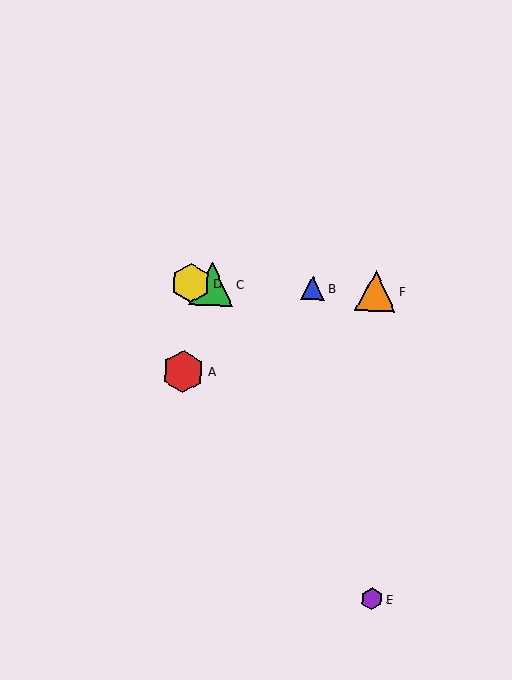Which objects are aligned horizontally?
Objects B, C, D, F are aligned horizontally.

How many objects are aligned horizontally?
4 objects (B, C, D, F) are aligned horizontally.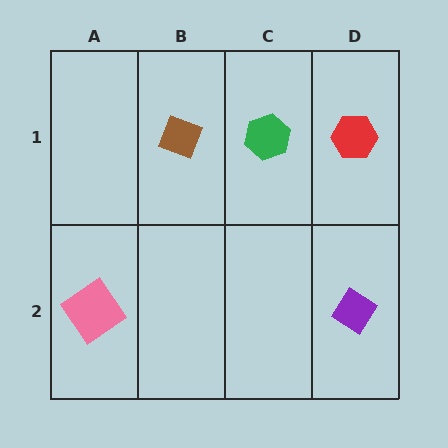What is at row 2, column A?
A pink diamond.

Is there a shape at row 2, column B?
No, that cell is empty.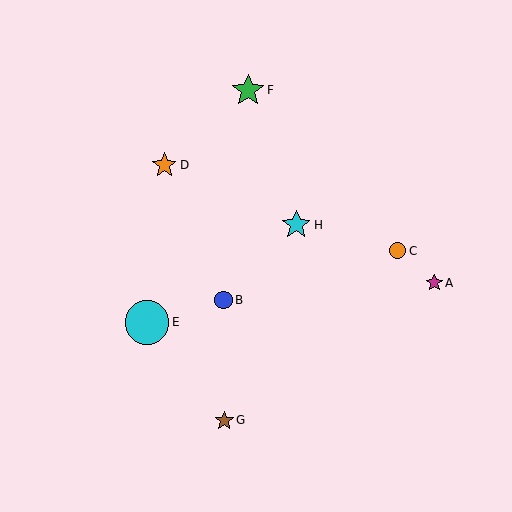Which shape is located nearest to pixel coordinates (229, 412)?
The brown star (labeled G) at (224, 420) is nearest to that location.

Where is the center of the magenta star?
The center of the magenta star is at (434, 283).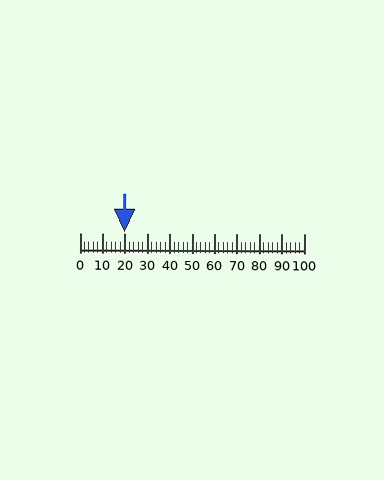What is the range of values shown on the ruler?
The ruler shows values from 0 to 100.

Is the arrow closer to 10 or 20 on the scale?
The arrow is closer to 20.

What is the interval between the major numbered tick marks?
The major tick marks are spaced 10 units apart.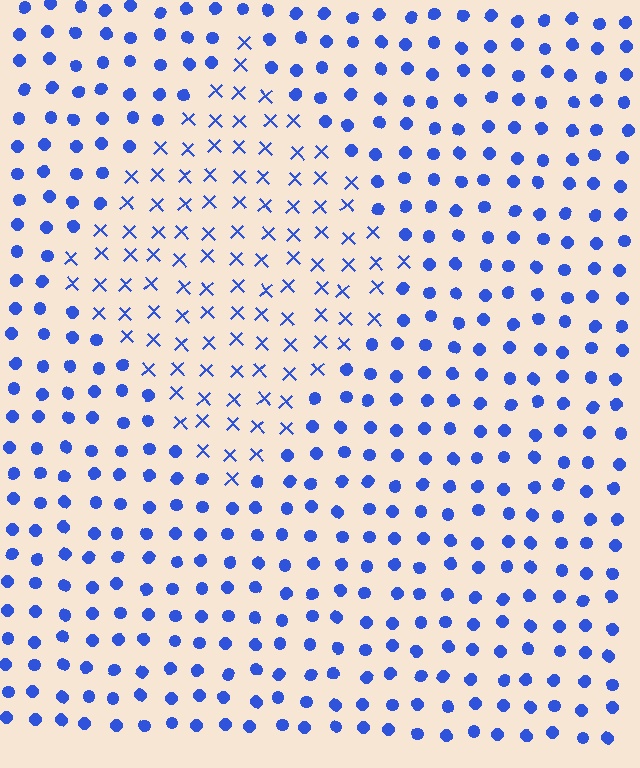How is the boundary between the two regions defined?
The boundary is defined by a change in element shape: X marks inside vs. circles outside. All elements share the same color and spacing.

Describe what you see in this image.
The image is filled with small blue elements arranged in a uniform grid. A diamond-shaped region contains X marks, while the surrounding area contains circles. The boundary is defined purely by the change in element shape.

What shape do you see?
I see a diamond.